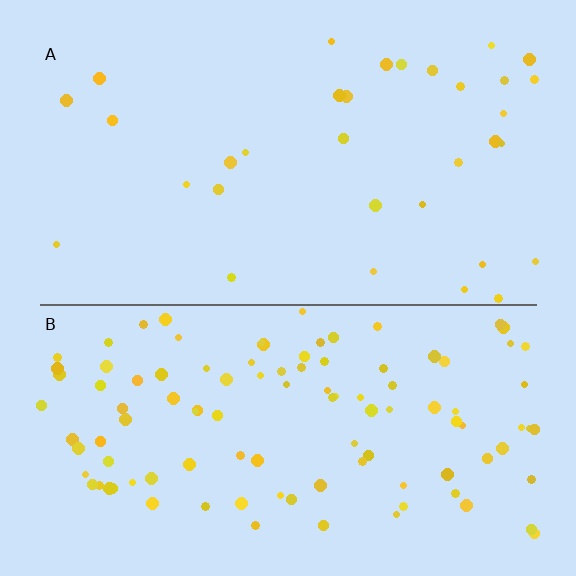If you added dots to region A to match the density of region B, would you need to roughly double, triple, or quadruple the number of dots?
Approximately triple.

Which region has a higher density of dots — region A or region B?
B (the bottom).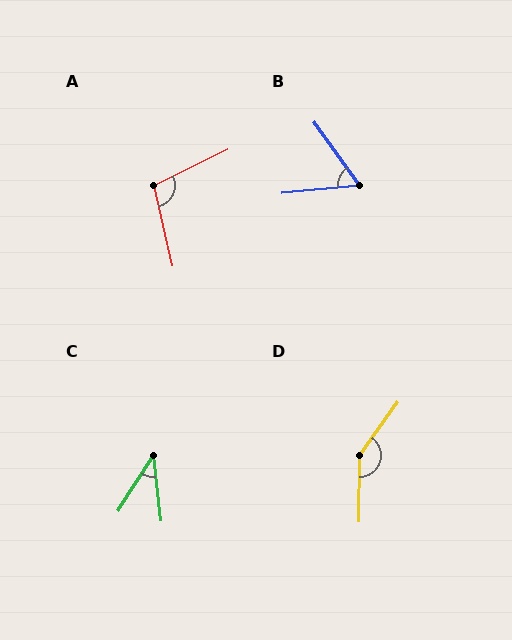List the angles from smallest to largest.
C (40°), B (59°), A (103°), D (144°).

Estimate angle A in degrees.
Approximately 103 degrees.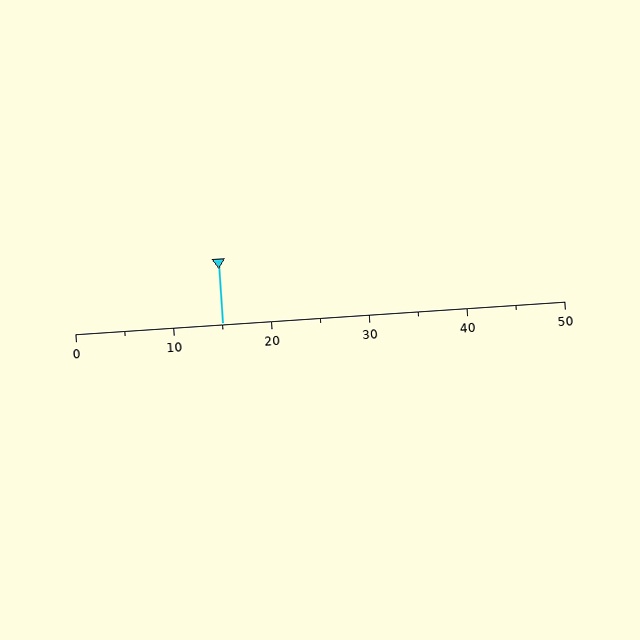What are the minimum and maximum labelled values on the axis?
The axis runs from 0 to 50.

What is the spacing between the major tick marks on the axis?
The major ticks are spaced 10 apart.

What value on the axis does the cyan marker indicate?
The marker indicates approximately 15.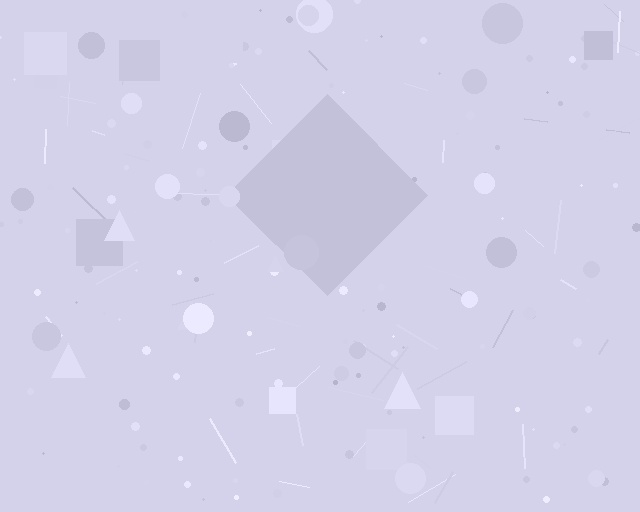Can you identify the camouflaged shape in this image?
The camouflaged shape is a diamond.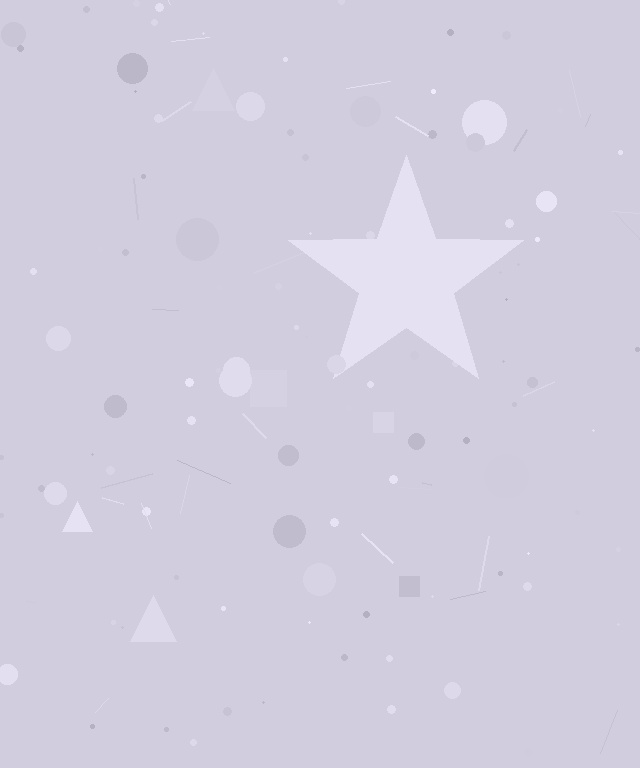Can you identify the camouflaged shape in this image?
The camouflaged shape is a star.